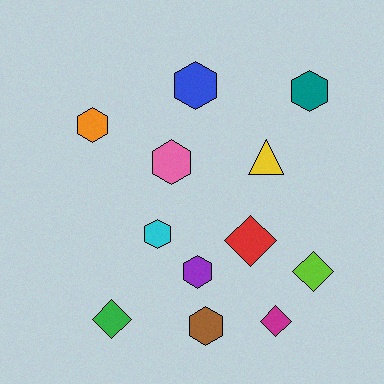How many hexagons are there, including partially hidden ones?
There are 7 hexagons.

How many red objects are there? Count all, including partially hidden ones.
There is 1 red object.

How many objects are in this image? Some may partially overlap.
There are 12 objects.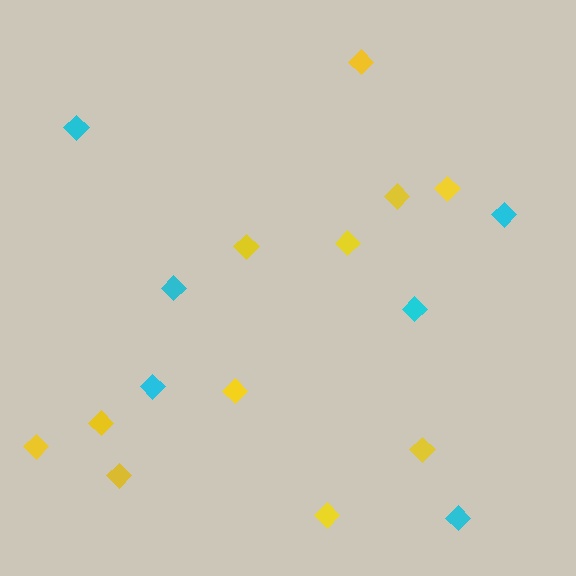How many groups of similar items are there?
There are 2 groups: one group of yellow diamonds (11) and one group of cyan diamonds (6).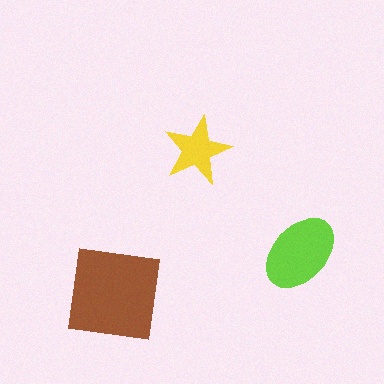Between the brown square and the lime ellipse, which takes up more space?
The brown square.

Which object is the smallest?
The yellow star.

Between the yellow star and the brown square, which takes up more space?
The brown square.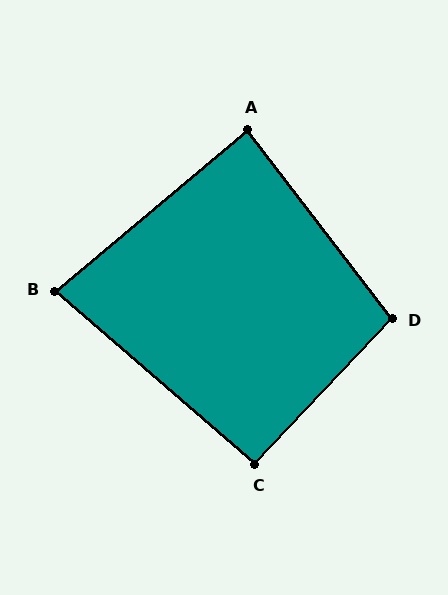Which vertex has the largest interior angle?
D, at approximately 99 degrees.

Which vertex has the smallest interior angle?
B, at approximately 81 degrees.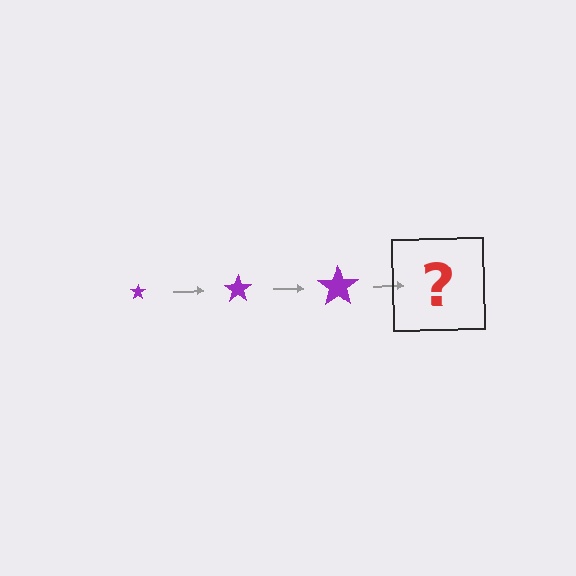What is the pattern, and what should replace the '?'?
The pattern is that the star gets progressively larger each step. The '?' should be a purple star, larger than the previous one.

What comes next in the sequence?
The next element should be a purple star, larger than the previous one.